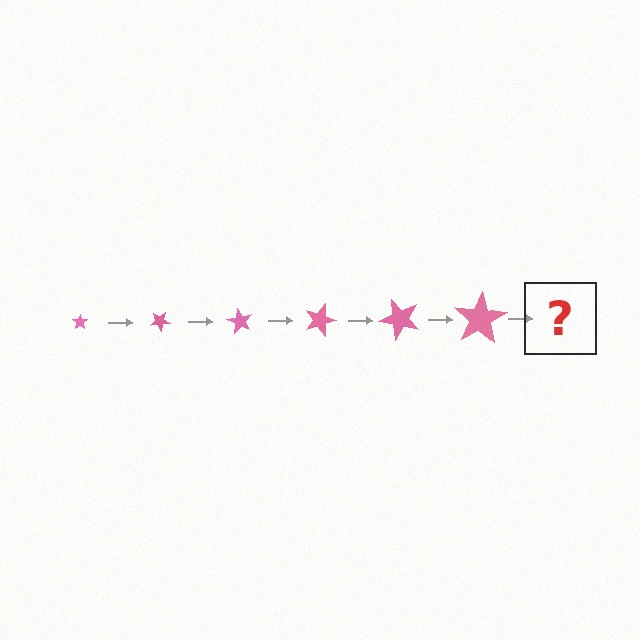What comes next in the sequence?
The next element should be a star, larger than the previous one and rotated 180 degrees from the start.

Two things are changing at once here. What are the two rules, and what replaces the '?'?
The two rules are that the star grows larger each step and it rotates 30 degrees each step. The '?' should be a star, larger than the previous one and rotated 180 degrees from the start.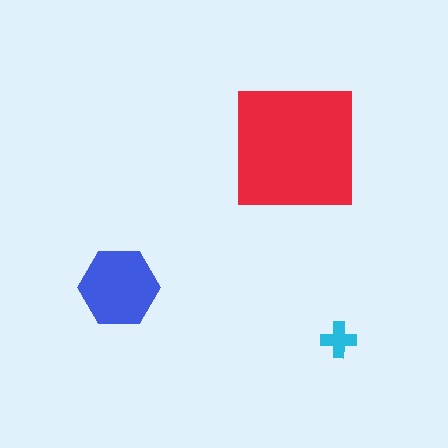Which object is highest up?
The red square is topmost.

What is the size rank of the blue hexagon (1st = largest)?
2nd.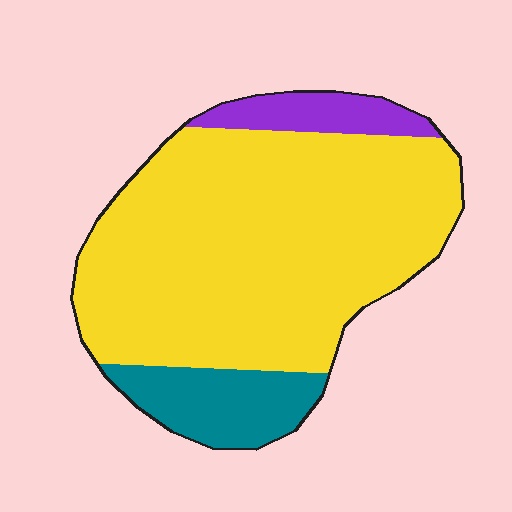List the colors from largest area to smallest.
From largest to smallest: yellow, teal, purple.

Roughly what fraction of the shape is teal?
Teal takes up less than a quarter of the shape.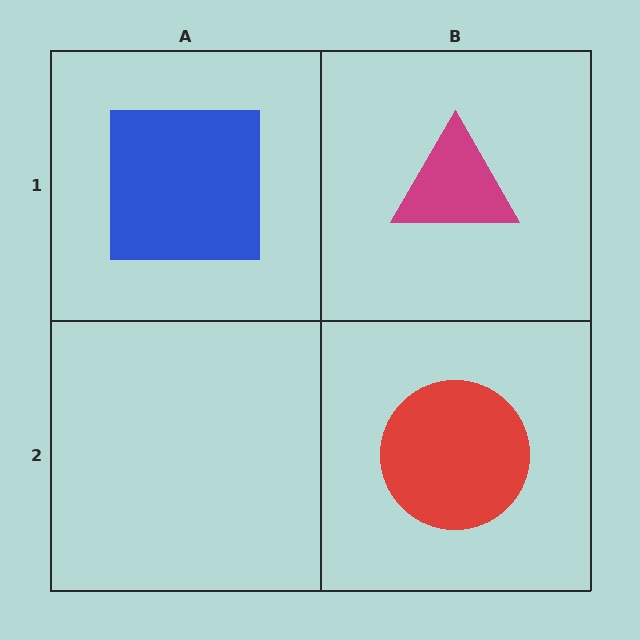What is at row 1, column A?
A blue square.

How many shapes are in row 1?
2 shapes.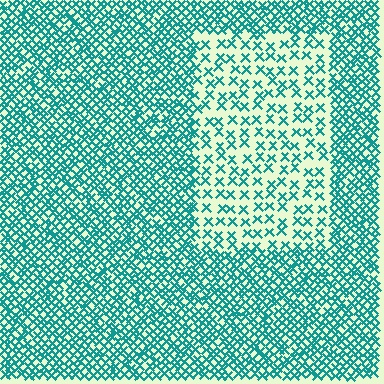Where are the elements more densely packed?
The elements are more densely packed outside the rectangle boundary.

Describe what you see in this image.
The image contains small teal elements arranged at two different densities. A rectangle-shaped region is visible where the elements are less densely packed than the surrounding area.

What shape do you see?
I see a rectangle.